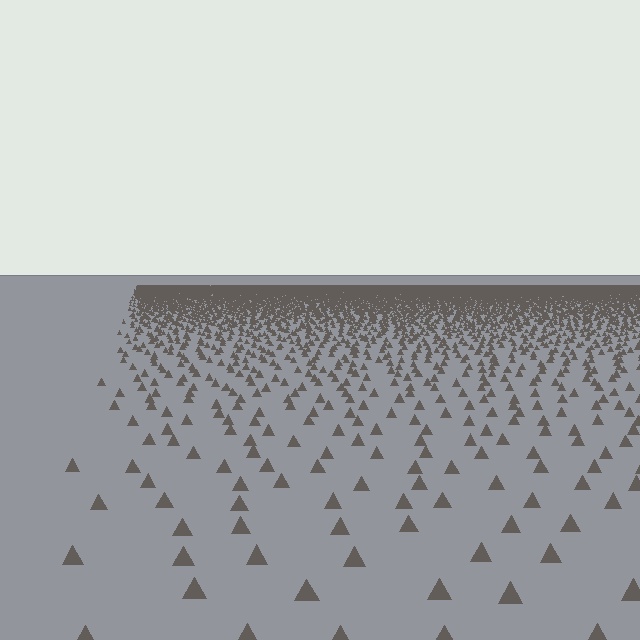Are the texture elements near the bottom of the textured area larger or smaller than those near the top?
Larger. Near the bottom, elements are closer to the viewer and appear at a bigger on-screen size.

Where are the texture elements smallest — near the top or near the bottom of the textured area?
Near the top.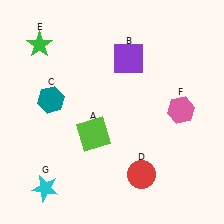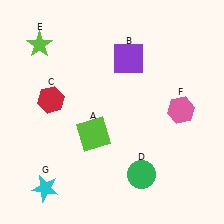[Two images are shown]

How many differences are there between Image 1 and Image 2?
There are 3 differences between the two images.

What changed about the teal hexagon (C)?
In Image 1, C is teal. In Image 2, it changed to red.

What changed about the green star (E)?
In Image 1, E is green. In Image 2, it changed to lime.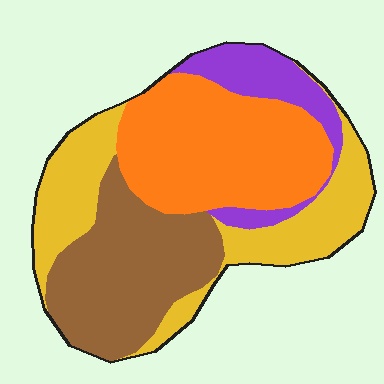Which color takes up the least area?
Purple, at roughly 10%.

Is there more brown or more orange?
Orange.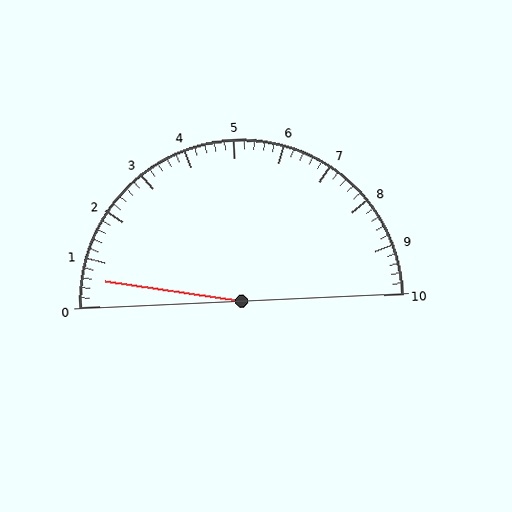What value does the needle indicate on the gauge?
The needle indicates approximately 0.6.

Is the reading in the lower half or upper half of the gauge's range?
The reading is in the lower half of the range (0 to 10).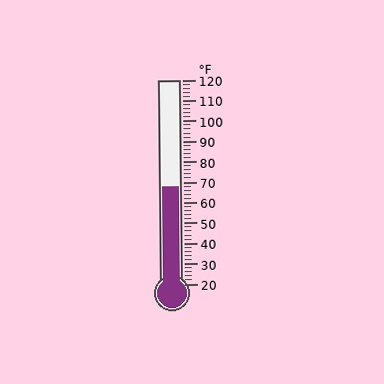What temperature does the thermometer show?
The thermometer shows approximately 68°F.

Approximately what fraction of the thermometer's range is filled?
The thermometer is filled to approximately 50% of its range.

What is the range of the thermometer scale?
The thermometer scale ranges from 20°F to 120°F.